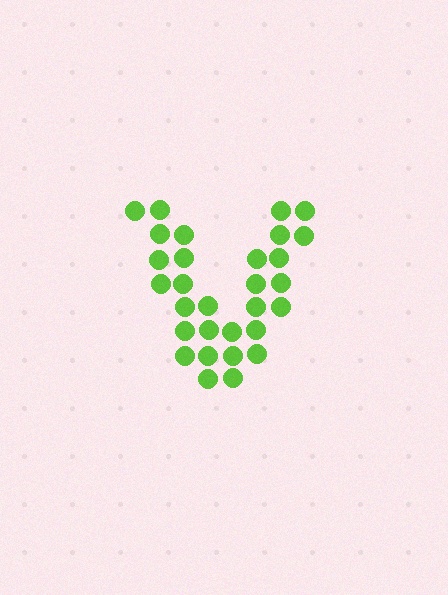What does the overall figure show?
The overall figure shows the letter V.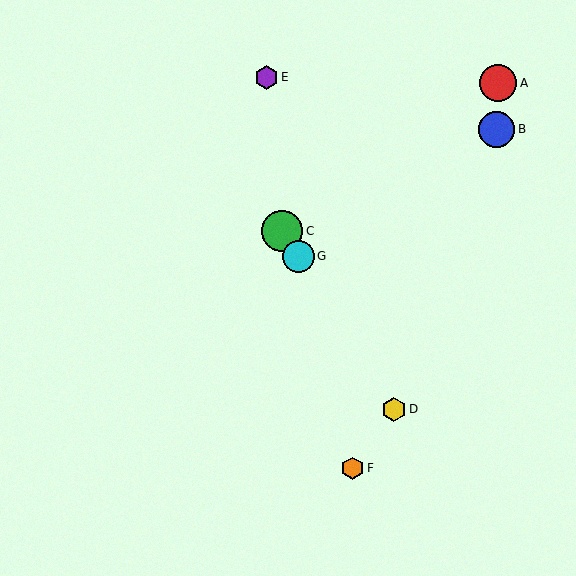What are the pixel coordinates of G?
Object G is at (298, 256).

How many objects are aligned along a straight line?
3 objects (C, D, G) are aligned along a straight line.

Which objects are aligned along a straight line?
Objects C, D, G are aligned along a straight line.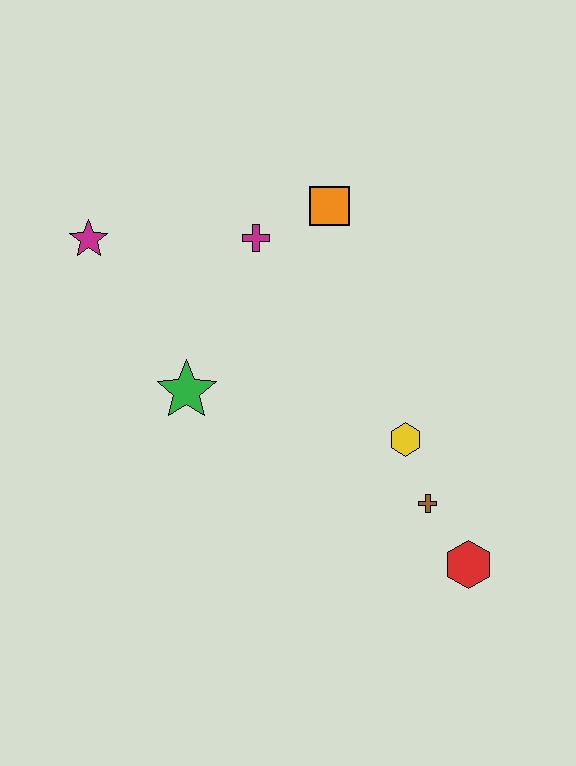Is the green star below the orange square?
Yes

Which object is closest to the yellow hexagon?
The brown cross is closest to the yellow hexagon.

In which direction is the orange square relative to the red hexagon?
The orange square is above the red hexagon.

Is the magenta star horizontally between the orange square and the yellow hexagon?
No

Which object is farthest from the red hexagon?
The magenta star is farthest from the red hexagon.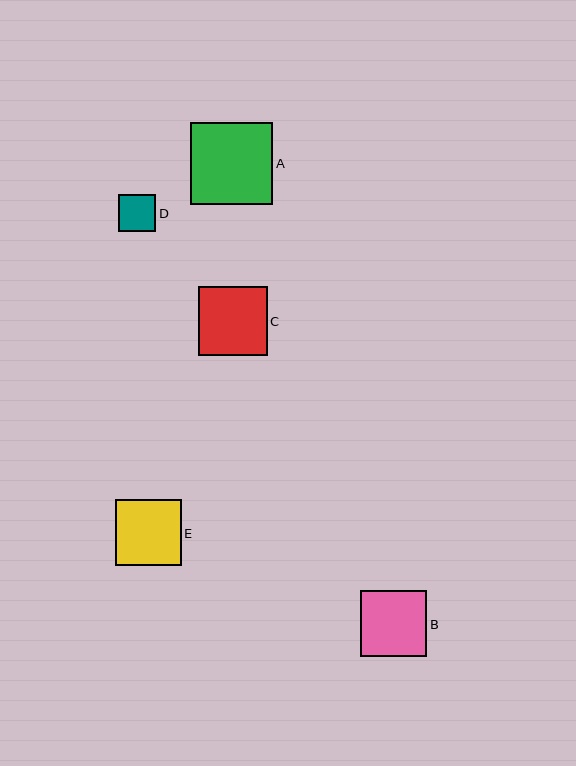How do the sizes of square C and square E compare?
Square C and square E are approximately the same size.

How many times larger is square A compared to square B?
Square A is approximately 1.2 times the size of square B.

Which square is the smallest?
Square D is the smallest with a size of approximately 37 pixels.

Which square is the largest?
Square A is the largest with a size of approximately 82 pixels.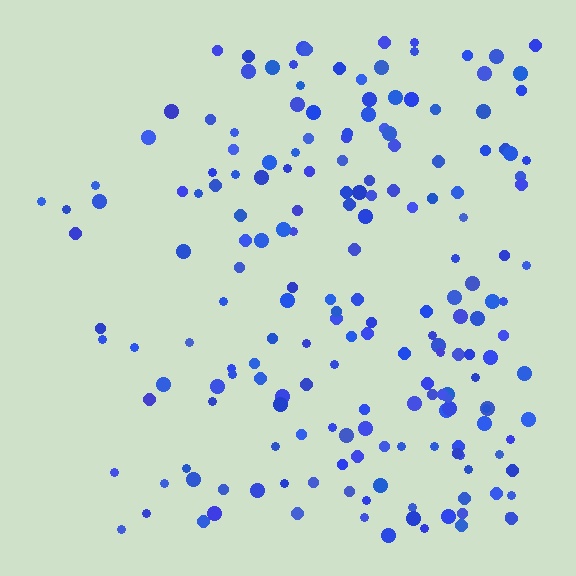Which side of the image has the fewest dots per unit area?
The left.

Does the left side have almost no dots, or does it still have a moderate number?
Still a moderate number, just noticeably fewer than the right.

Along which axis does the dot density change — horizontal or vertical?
Horizontal.